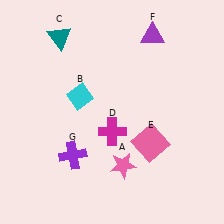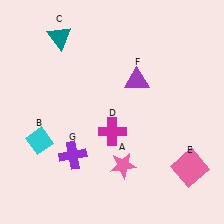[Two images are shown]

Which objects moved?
The objects that moved are: the cyan diamond (B), the pink square (E), the purple triangle (F).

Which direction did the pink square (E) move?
The pink square (E) moved right.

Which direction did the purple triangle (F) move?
The purple triangle (F) moved down.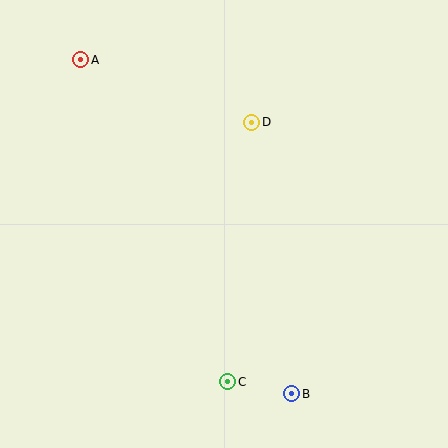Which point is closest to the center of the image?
Point D at (252, 122) is closest to the center.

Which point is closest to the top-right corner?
Point D is closest to the top-right corner.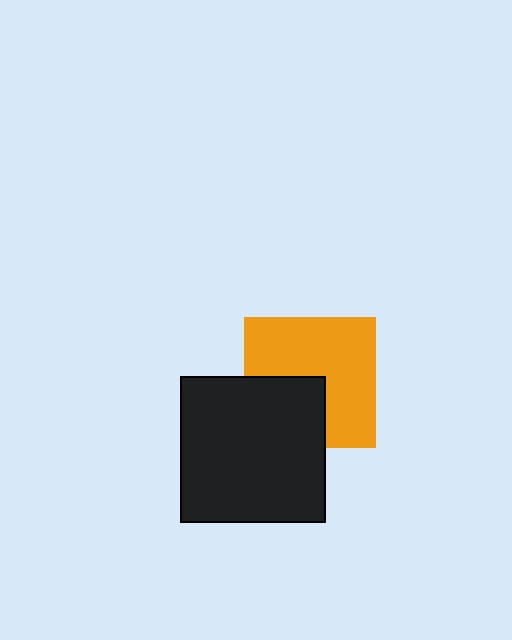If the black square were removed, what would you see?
You would see the complete orange square.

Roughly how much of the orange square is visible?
Most of it is visible (roughly 66%).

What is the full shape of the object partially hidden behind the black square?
The partially hidden object is an orange square.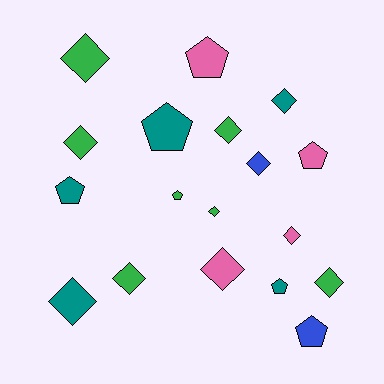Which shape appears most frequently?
Diamond, with 11 objects.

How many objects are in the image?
There are 18 objects.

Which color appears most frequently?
Green, with 7 objects.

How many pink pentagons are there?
There are 2 pink pentagons.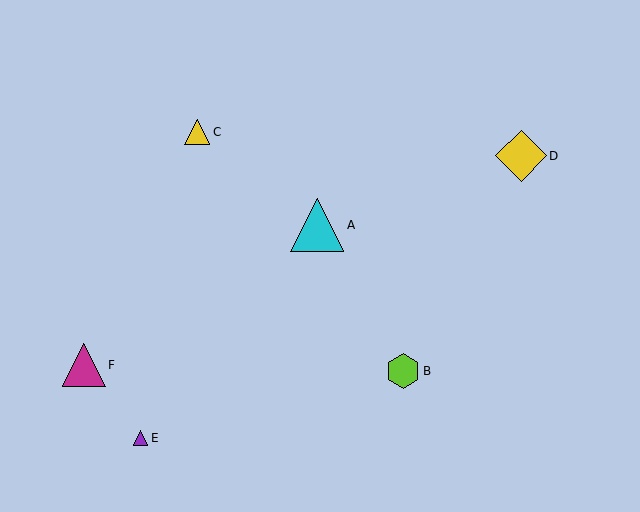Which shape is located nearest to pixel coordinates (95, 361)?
The magenta triangle (labeled F) at (84, 365) is nearest to that location.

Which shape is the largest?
The cyan triangle (labeled A) is the largest.